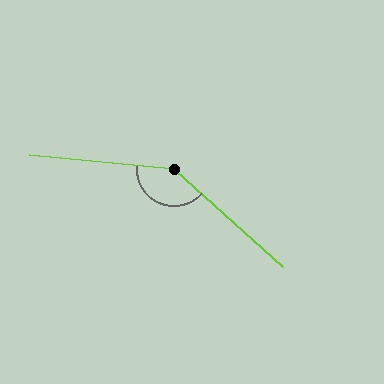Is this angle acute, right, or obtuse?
It is obtuse.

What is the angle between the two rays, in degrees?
Approximately 144 degrees.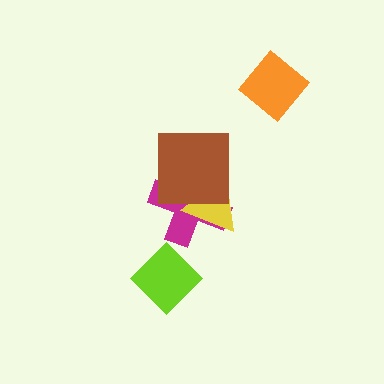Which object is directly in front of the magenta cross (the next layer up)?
The yellow triangle is directly in front of the magenta cross.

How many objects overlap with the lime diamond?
0 objects overlap with the lime diamond.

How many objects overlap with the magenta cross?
2 objects overlap with the magenta cross.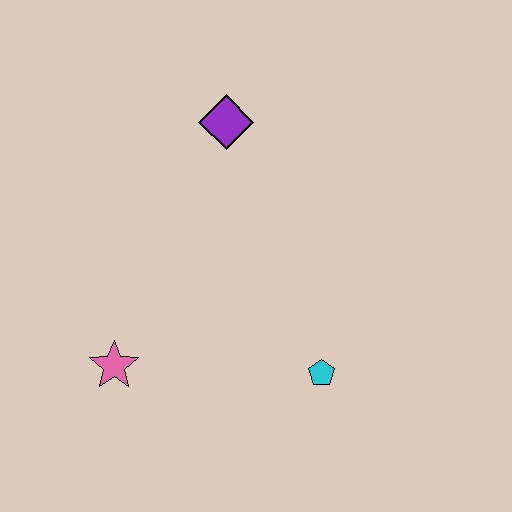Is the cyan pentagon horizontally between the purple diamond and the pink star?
No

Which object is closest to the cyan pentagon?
The pink star is closest to the cyan pentagon.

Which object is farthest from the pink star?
The purple diamond is farthest from the pink star.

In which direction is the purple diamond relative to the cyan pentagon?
The purple diamond is above the cyan pentagon.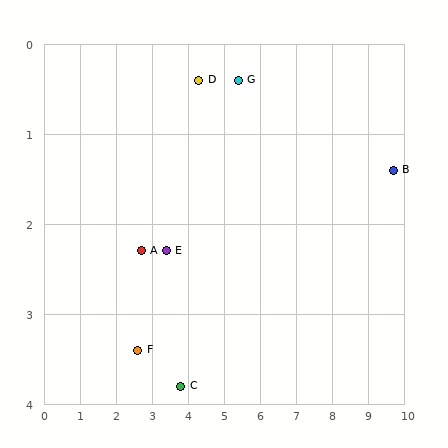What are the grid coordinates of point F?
Point F is at approximately (2.6, 3.4).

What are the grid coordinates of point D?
Point D is at approximately (4.3, 0.4).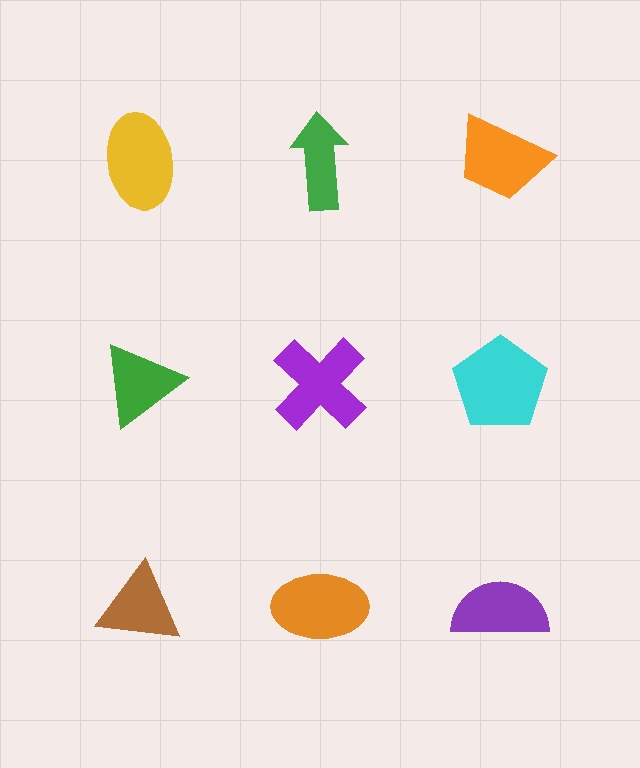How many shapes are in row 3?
3 shapes.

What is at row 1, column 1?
A yellow ellipse.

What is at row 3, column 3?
A purple semicircle.